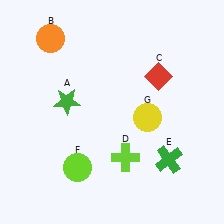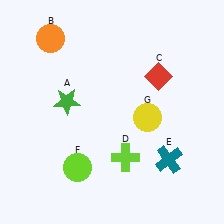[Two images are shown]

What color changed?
The cross (E) changed from green in Image 1 to teal in Image 2.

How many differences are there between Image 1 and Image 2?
There is 1 difference between the two images.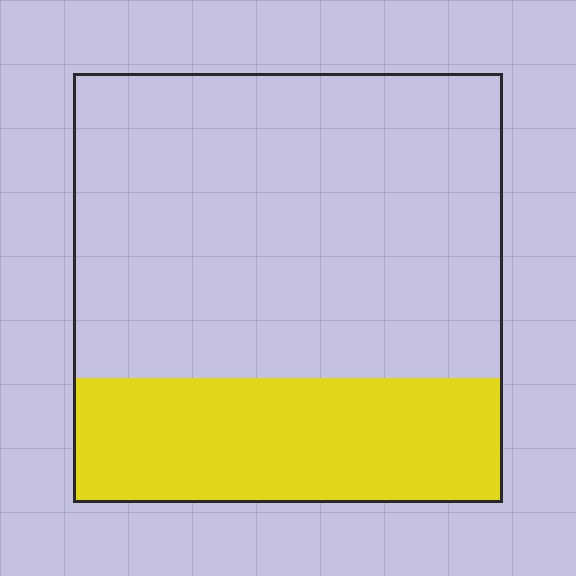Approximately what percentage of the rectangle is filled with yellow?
Approximately 30%.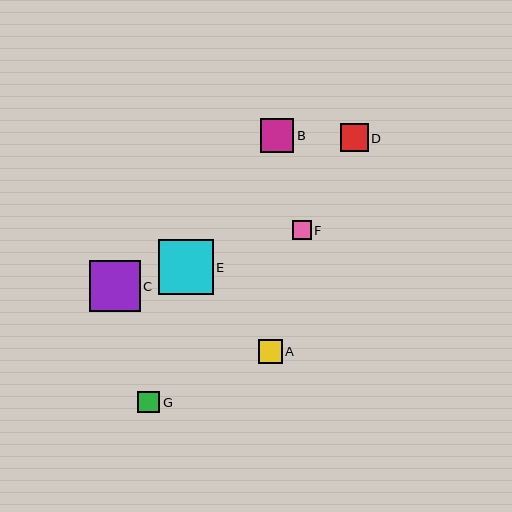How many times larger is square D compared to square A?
Square D is approximately 1.2 times the size of square A.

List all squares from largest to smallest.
From largest to smallest: E, C, B, D, A, G, F.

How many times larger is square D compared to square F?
Square D is approximately 1.5 times the size of square F.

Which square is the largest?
Square E is the largest with a size of approximately 55 pixels.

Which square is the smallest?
Square F is the smallest with a size of approximately 19 pixels.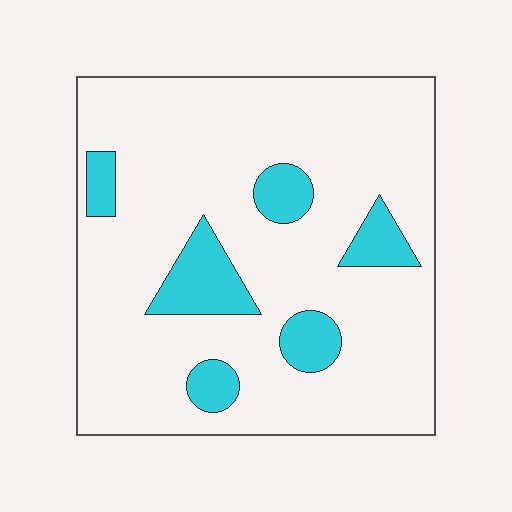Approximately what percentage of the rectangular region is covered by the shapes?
Approximately 15%.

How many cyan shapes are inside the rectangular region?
6.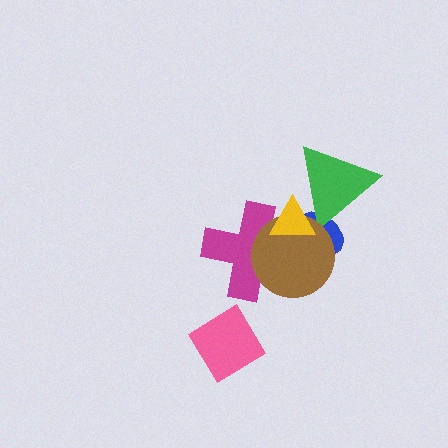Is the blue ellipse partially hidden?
Yes, it is partially covered by another shape.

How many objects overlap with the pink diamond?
0 objects overlap with the pink diamond.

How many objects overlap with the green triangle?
2 objects overlap with the green triangle.